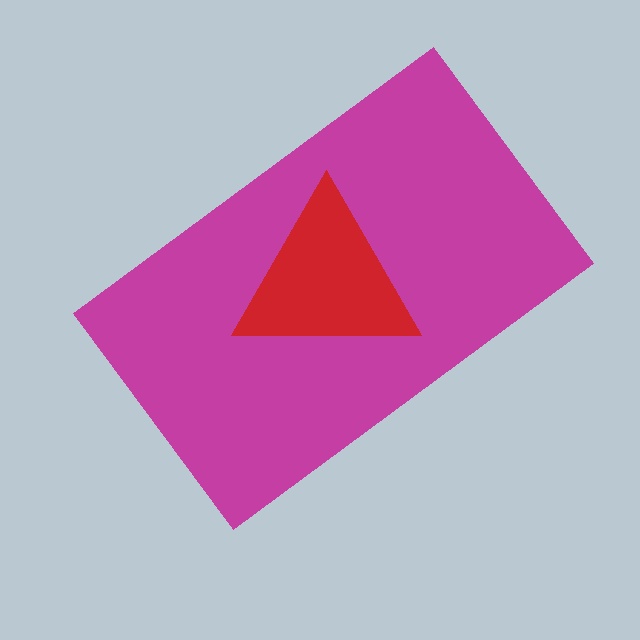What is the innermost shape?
The red triangle.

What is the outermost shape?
The magenta rectangle.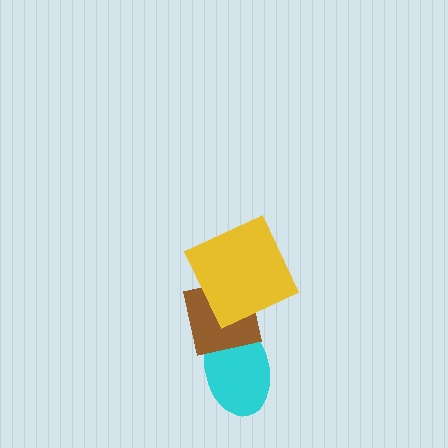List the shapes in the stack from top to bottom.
From top to bottom: the yellow square, the brown square, the cyan ellipse.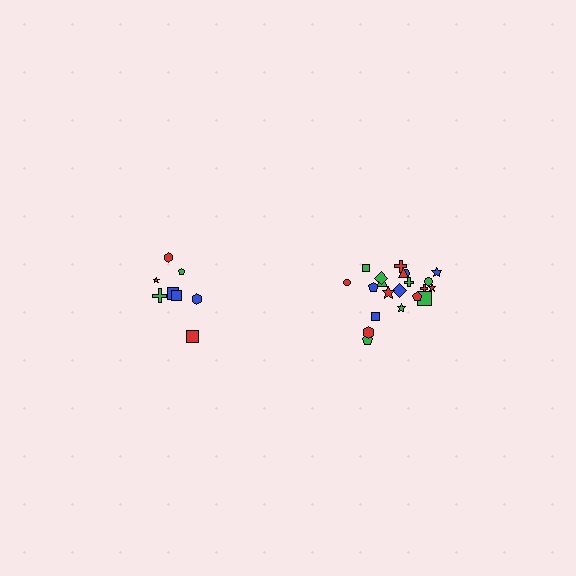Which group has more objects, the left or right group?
The right group.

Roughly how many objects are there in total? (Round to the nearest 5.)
Roughly 30 objects in total.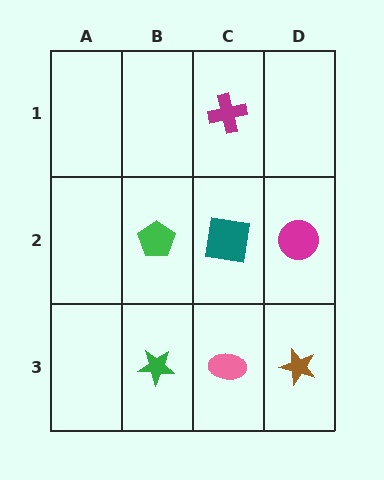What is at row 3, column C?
A pink ellipse.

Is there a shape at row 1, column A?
No, that cell is empty.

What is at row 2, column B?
A green pentagon.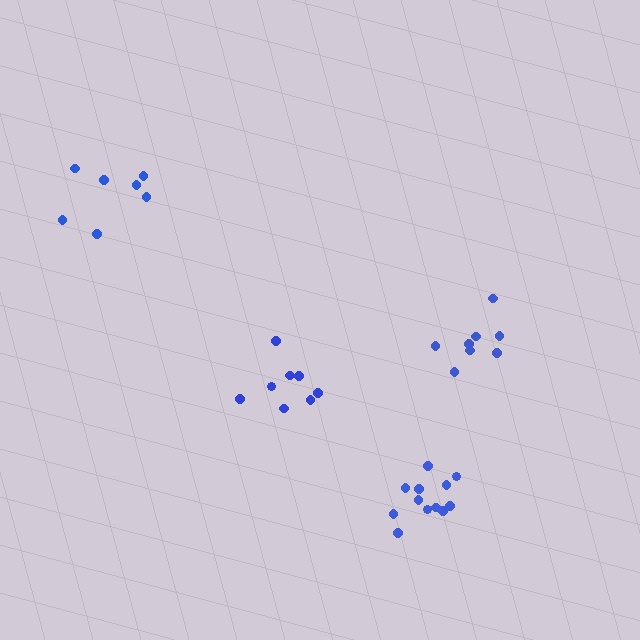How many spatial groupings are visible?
There are 4 spatial groupings.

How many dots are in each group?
Group 1: 8 dots, Group 2: 8 dots, Group 3: 12 dots, Group 4: 7 dots (35 total).